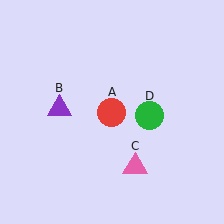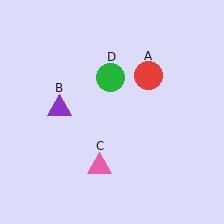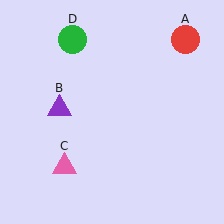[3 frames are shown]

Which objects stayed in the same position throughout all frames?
Purple triangle (object B) remained stationary.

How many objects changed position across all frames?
3 objects changed position: red circle (object A), pink triangle (object C), green circle (object D).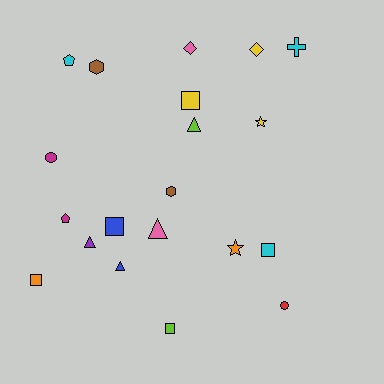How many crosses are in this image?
There is 1 cross.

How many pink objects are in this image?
There are 2 pink objects.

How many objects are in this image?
There are 20 objects.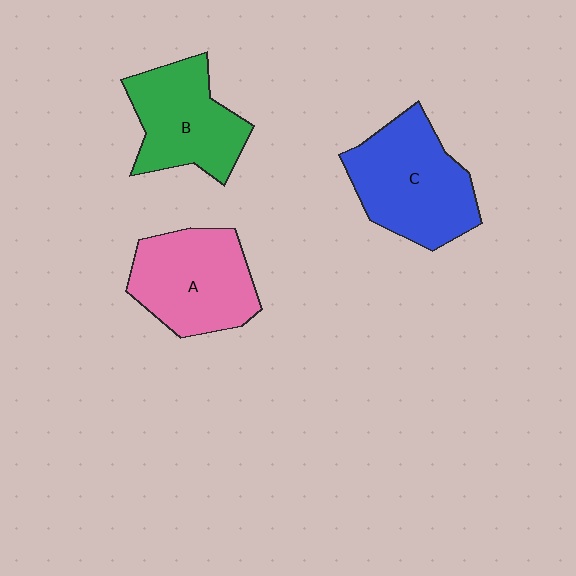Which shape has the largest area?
Shape C (blue).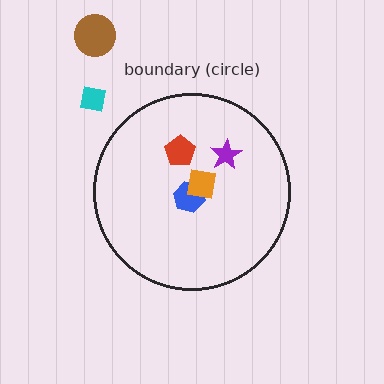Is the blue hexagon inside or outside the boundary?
Inside.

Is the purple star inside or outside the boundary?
Inside.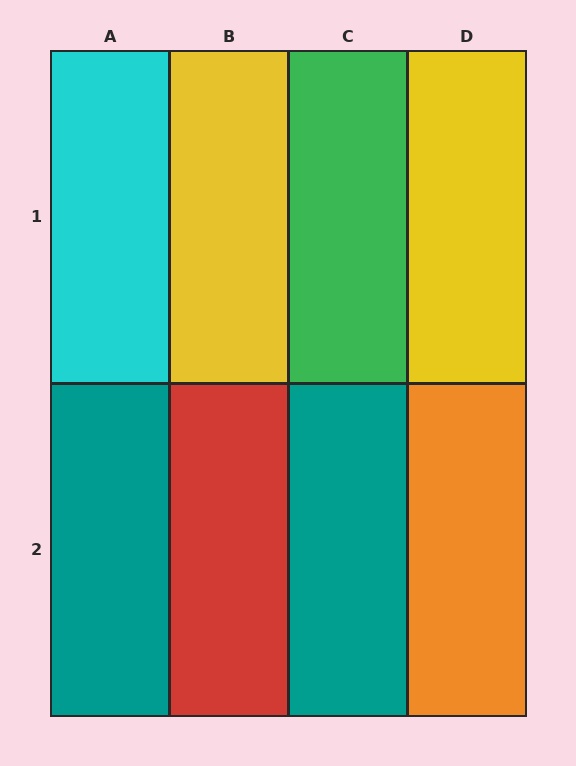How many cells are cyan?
1 cell is cyan.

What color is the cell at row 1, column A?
Cyan.